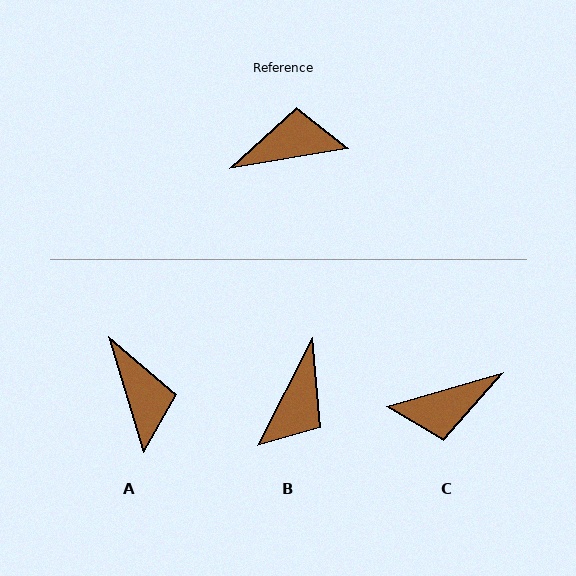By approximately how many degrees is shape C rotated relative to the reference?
Approximately 173 degrees clockwise.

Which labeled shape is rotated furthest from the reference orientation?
C, about 173 degrees away.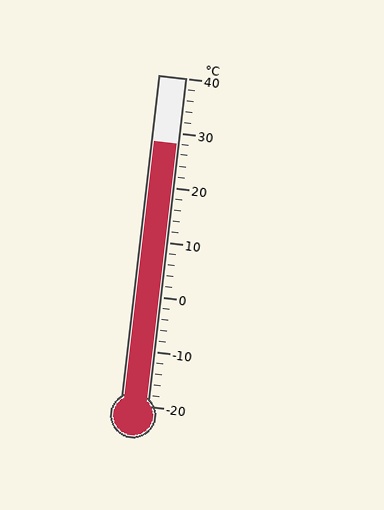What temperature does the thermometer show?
The thermometer shows approximately 28°C.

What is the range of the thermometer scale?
The thermometer scale ranges from -20°C to 40°C.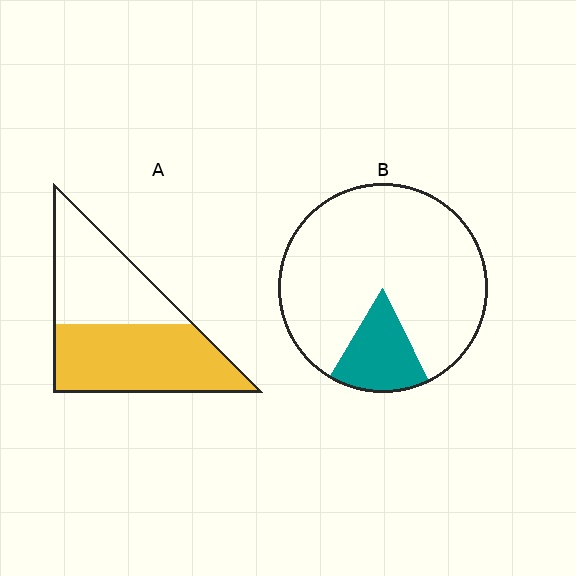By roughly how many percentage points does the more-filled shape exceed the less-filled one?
By roughly 40 percentage points (A over B).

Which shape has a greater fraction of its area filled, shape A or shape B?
Shape A.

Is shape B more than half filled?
No.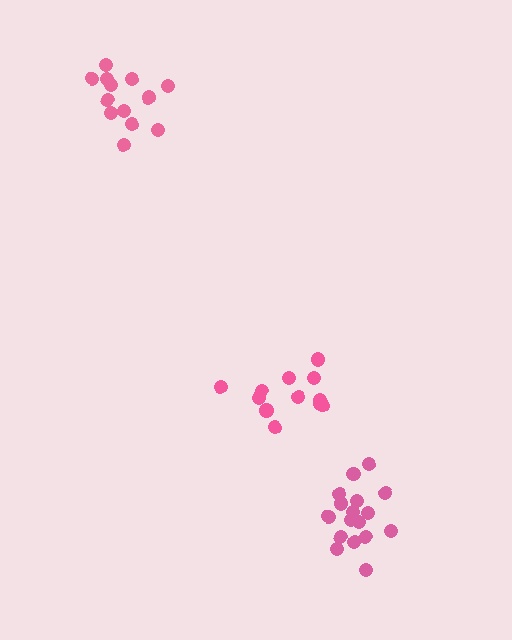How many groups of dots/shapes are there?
There are 3 groups.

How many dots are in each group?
Group 1: 13 dots, Group 2: 17 dots, Group 3: 12 dots (42 total).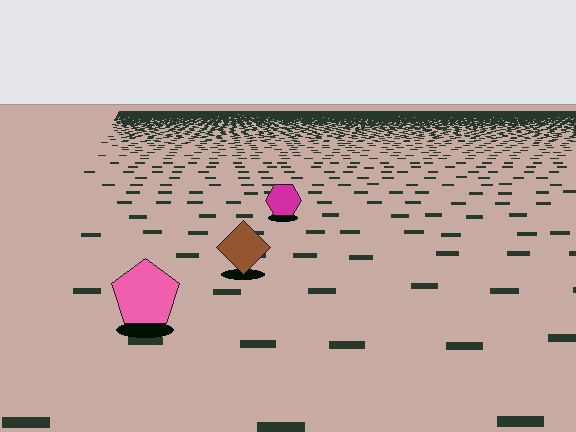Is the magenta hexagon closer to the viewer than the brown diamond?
No. The brown diamond is closer — you can tell from the texture gradient: the ground texture is coarser near it.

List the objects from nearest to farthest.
From nearest to farthest: the pink pentagon, the brown diamond, the magenta hexagon.